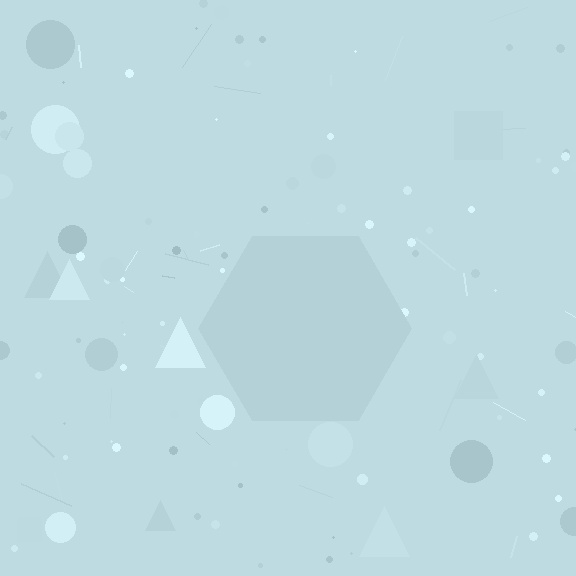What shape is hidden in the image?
A hexagon is hidden in the image.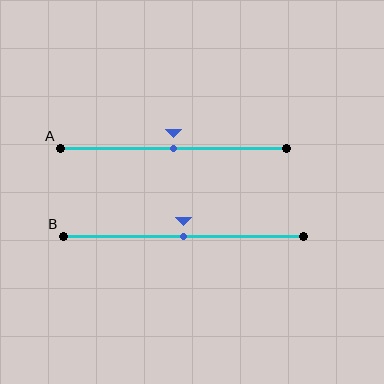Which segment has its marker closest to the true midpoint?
Segment A has its marker closest to the true midpoint.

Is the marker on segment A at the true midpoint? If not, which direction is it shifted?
Yes, the marker on segment A is at the true midpoint.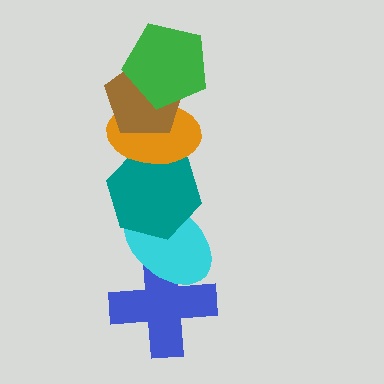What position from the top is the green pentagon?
The green pentagon is 1st from the top.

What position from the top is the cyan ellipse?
The cyan ellipse is 5th from the top.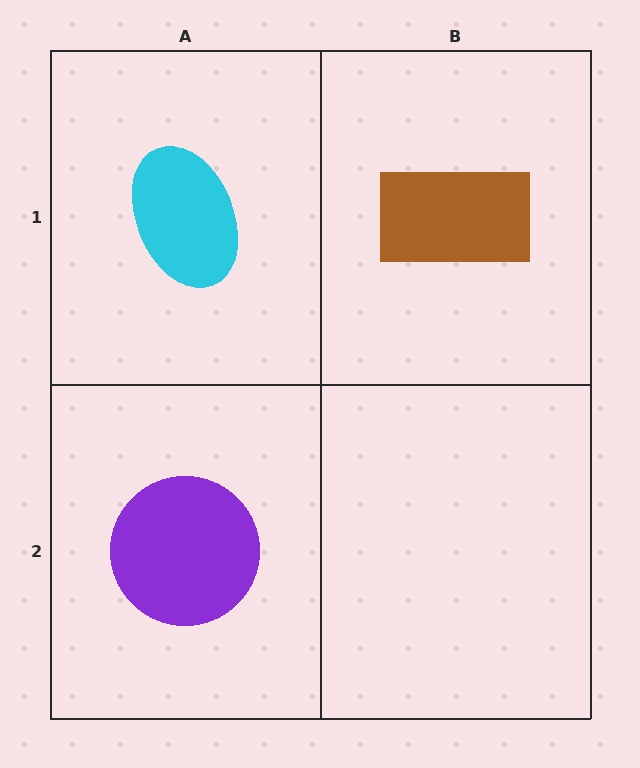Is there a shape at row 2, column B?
No, that cell is empty.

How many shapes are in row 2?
1 shape.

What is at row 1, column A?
A cyan ellipse.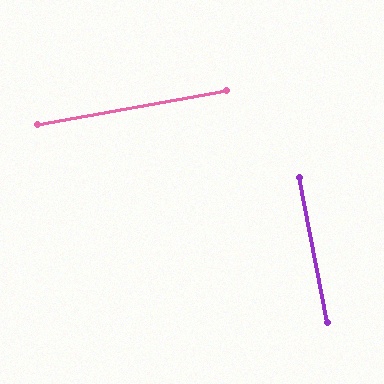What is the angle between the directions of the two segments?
Approximately 89 degrees.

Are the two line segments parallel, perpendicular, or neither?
Perpendicular — they meet at approximately 89°.